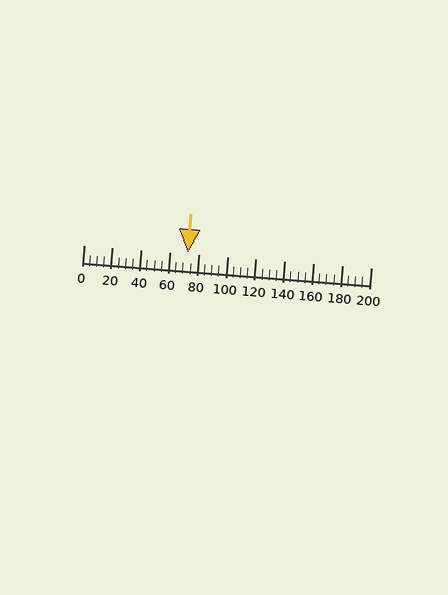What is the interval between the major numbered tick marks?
The major tick marks are spaced 20 units apart.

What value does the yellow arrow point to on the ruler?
The yellow arrow points to approximately 72.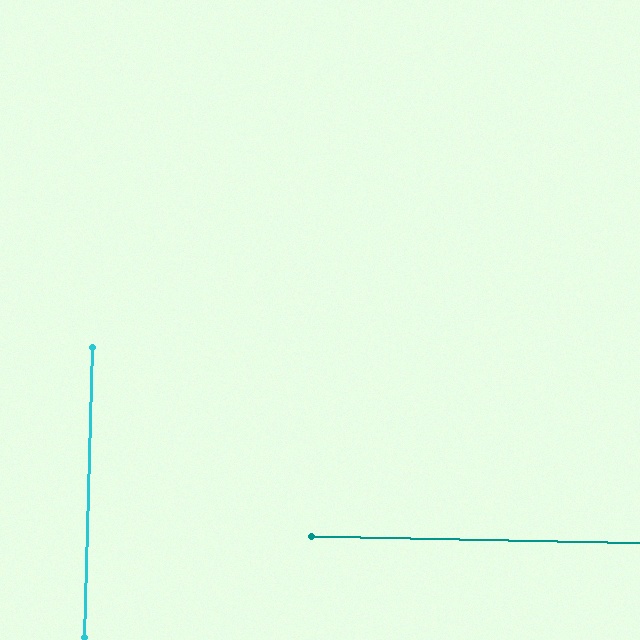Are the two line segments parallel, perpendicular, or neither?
Perpendicular — they meet at approximately 90°.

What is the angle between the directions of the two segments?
Approximately 90 degrees.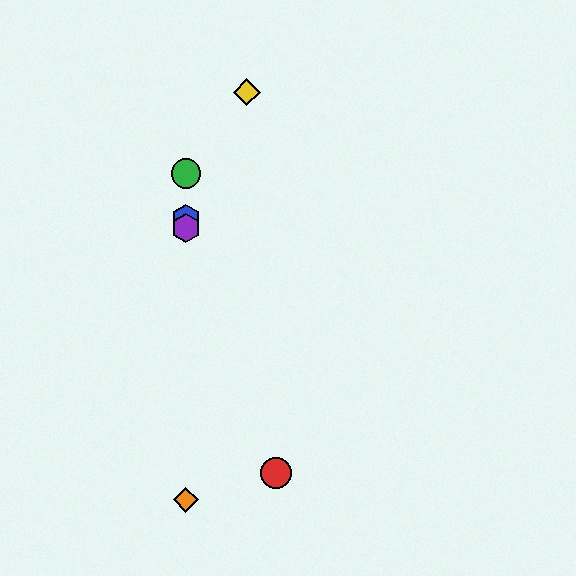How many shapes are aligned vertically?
4 shapes (the blue hexagon, the green circle, the purple hexagon, the orange diamond) are aligned vertically.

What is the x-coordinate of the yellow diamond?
The yellow diamond is at x≈247.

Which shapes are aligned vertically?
The blue hexagon, the green circle, the purple hexagon, the orange diamond are aligned vertically.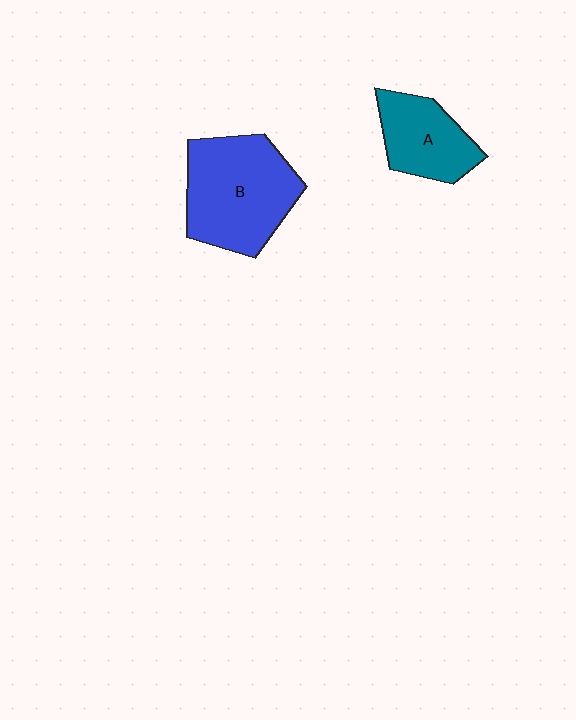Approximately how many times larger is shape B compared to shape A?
Approximately 1.7 times.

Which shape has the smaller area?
Shape A (teal).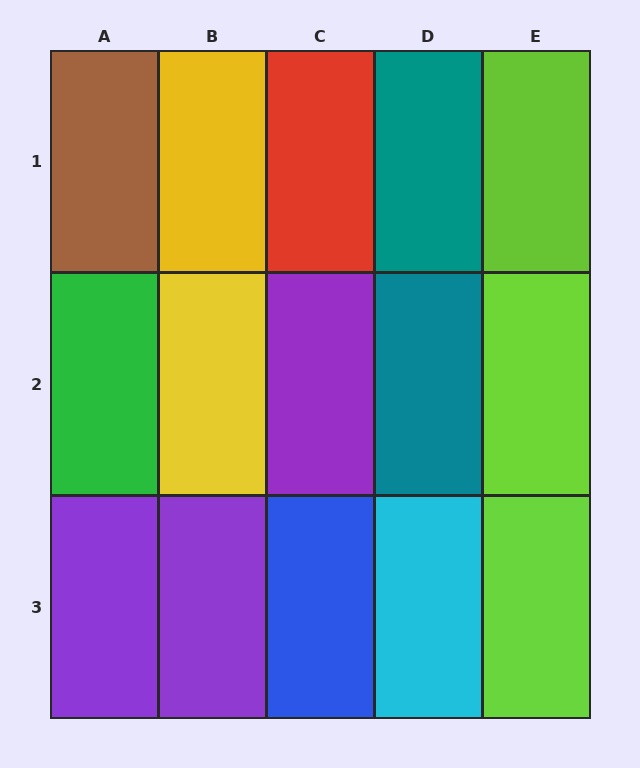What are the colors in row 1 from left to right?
Brown, yellow, red, teal, lime.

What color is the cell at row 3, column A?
Purple.